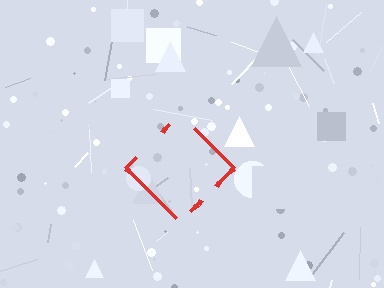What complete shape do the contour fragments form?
The contour fragments form a diamond.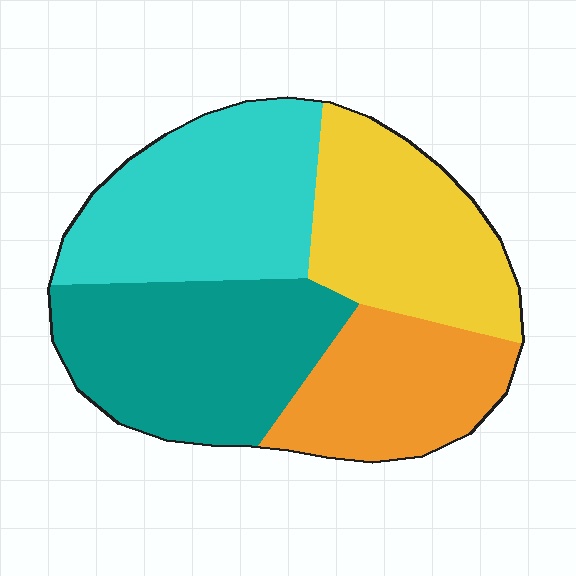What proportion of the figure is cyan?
Cyan takes up about one quarter (1/4) of the figure.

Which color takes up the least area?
Orange, at roughly 20%.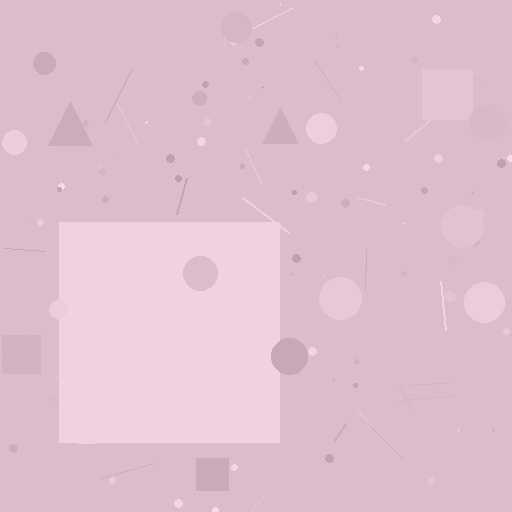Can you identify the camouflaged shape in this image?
The camouflaged shape is a square.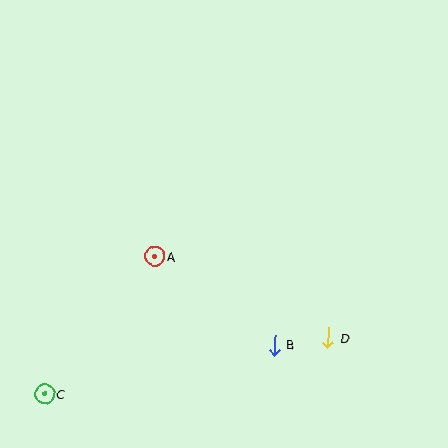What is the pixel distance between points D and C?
The distance between D and C is 289 pixels.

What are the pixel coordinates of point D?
Point D is at (328, 338).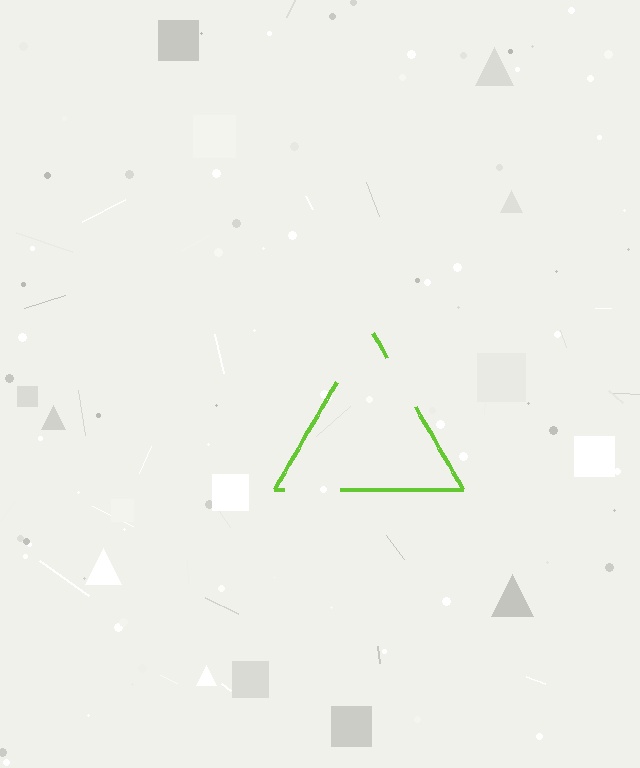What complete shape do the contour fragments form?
The contour fragments form a triangle.